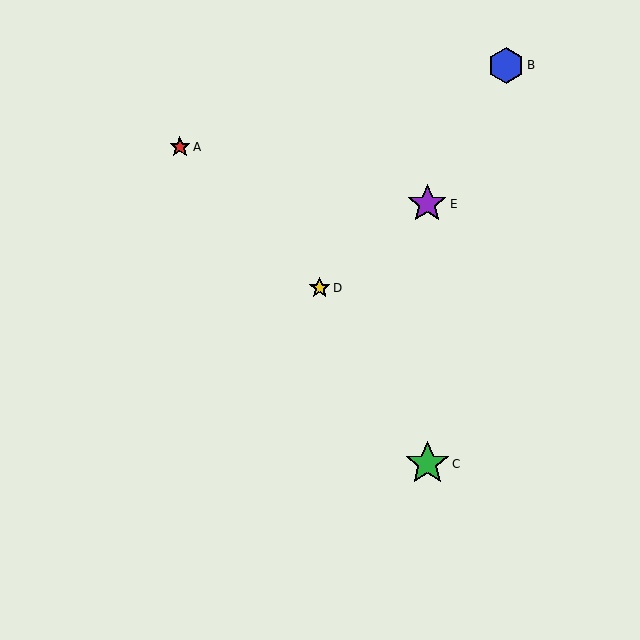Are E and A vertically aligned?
No, E is at x≈427 and A is at x≈180.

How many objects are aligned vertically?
2 objects (C, E) are aligned vertically.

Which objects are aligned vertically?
Objects C, E are aligned vertically.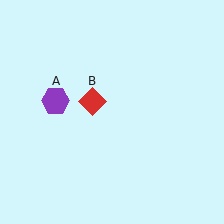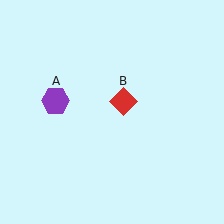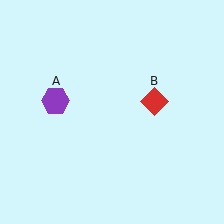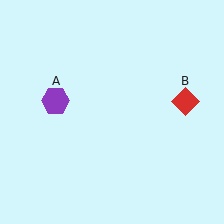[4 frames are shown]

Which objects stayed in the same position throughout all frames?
Purple hexagon (object A) remained stationary.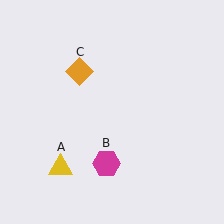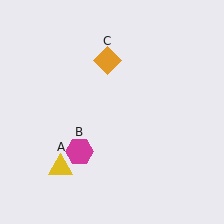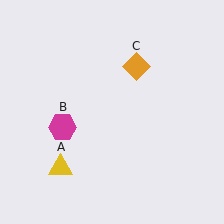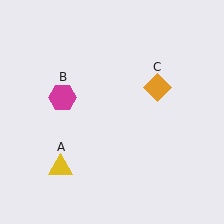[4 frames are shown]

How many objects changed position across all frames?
2 objects changed position: magenta hexagon (object B), orange diamond (object C).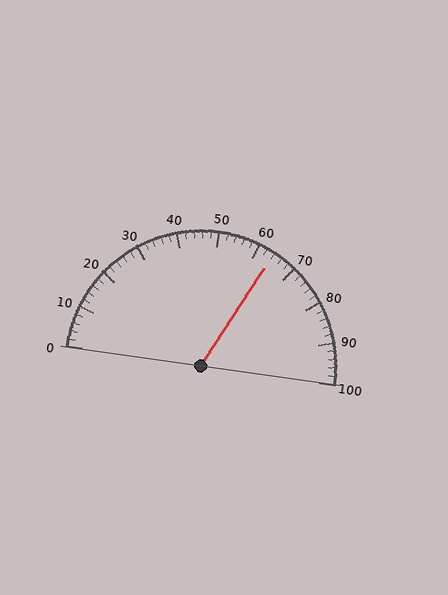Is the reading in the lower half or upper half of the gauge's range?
The reading is in the upper half of the range (0 to 100).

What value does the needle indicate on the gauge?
The needle indicates approximately 64.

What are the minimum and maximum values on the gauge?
The gauge ranges from 0 to 100.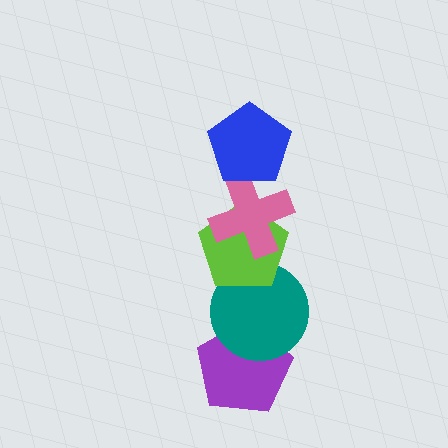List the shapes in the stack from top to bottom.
From top to bottom: the blue pentagon, the pink cross, the lime pentagon, the teal circle, the purple pentagon.